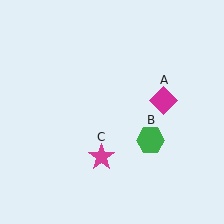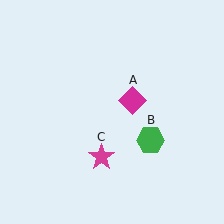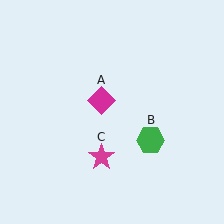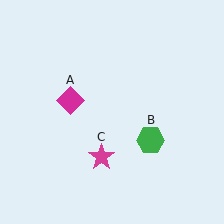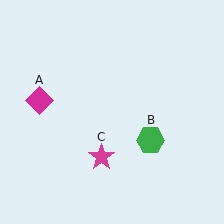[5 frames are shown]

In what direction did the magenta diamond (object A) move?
The magenta diamond (object A) moved left.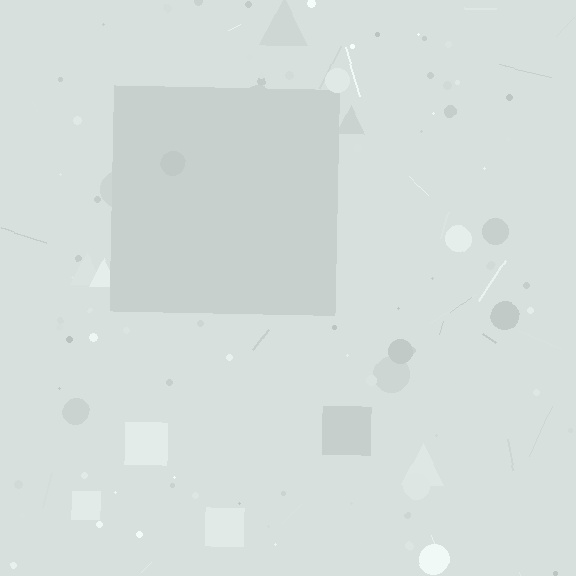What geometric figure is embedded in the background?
A square is embedded in the background.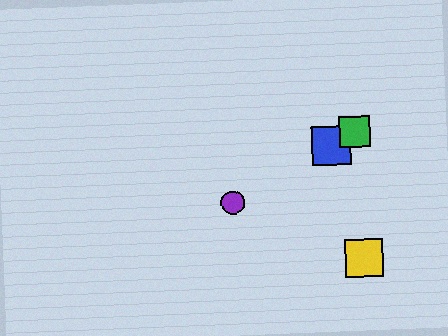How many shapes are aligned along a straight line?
4 shapes (the red square, the blue square, the green square, the purple circle) are aligned along a straight line.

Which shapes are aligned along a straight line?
The red square, the blue square, the green square, the purple circle are aligned along a straight line.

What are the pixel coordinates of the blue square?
The blue square is at (331, 146).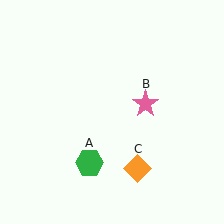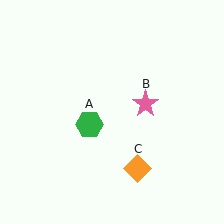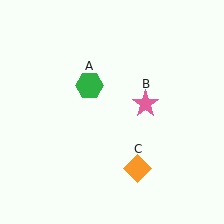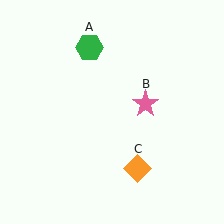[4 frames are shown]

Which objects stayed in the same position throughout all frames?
Pink star (object B) and orange diamond (object C) remained stationary.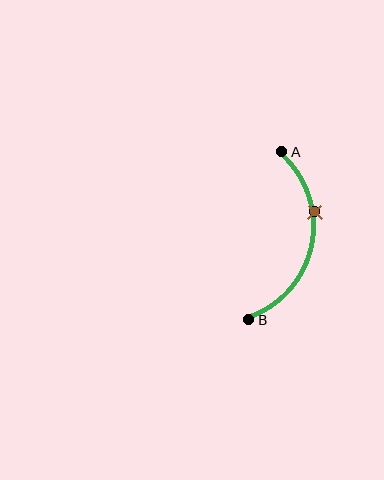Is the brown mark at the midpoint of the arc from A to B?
No. The brown mark lies on the arc but is closer to endpoint A. The arc midpoint would be at the point on the curve equidistant along the arc from both A and B.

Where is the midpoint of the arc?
The arc midpoint is the point on the curve farthest from the straight line joining A and B. It sits to the right of that line.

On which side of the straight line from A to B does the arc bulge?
The arc bulges to the right of the straight line connecting A and B.